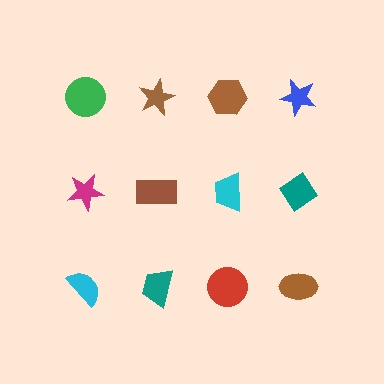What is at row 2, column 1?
A magenta star.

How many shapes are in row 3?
4 shapes.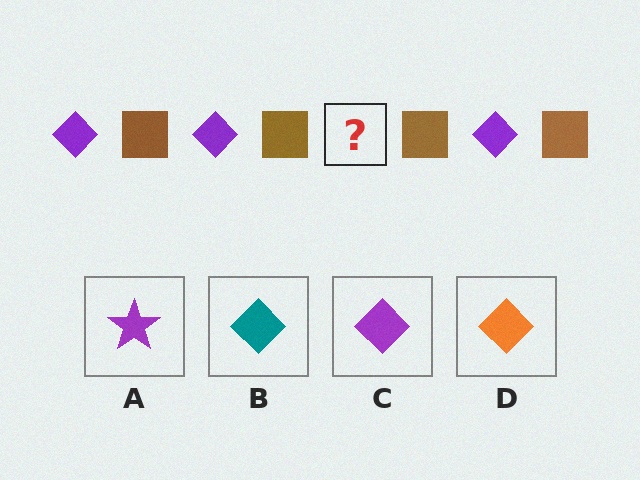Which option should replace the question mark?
Option C.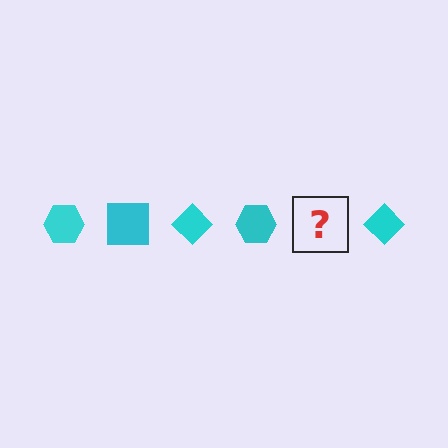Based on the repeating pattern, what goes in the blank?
The blank should be a cyan square.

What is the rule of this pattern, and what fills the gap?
The rule is that the pattern cycles through hexagon, square, diamond shapes in cyan. The gap should be filled with a cyan square.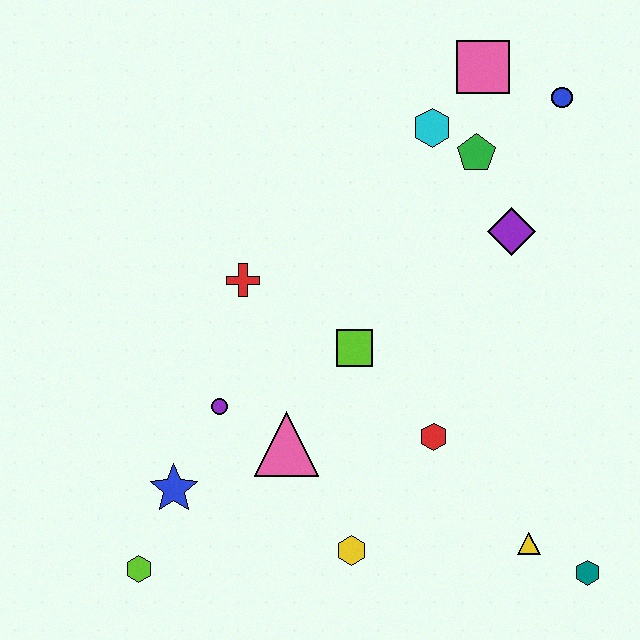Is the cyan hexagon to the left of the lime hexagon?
No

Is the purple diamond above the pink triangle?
Yes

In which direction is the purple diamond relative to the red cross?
The purple diamond is to the right of the red cross.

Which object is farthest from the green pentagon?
The lime hexagon is farthest from the green pentagon.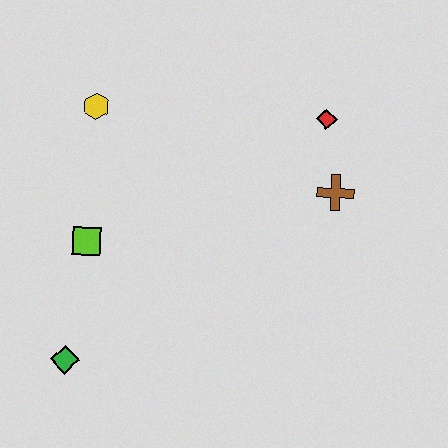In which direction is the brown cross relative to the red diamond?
The brown cross is below the red diamond.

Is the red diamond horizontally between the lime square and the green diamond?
No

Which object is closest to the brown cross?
The red diamond is closest to the brown cross.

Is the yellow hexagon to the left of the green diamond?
No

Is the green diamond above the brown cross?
No